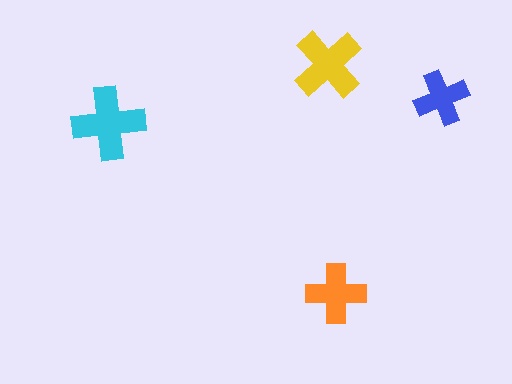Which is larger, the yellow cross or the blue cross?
The yellow one.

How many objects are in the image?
There are 4 objects in the image.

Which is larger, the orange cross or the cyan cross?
The cyan one.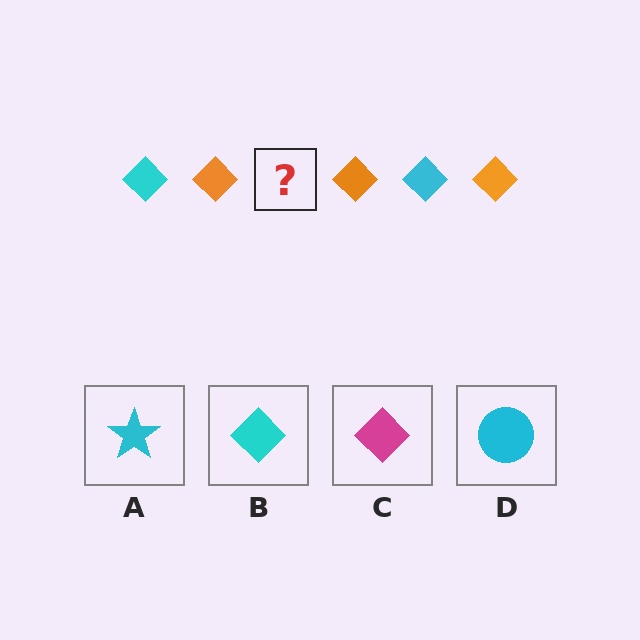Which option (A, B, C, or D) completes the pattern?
B.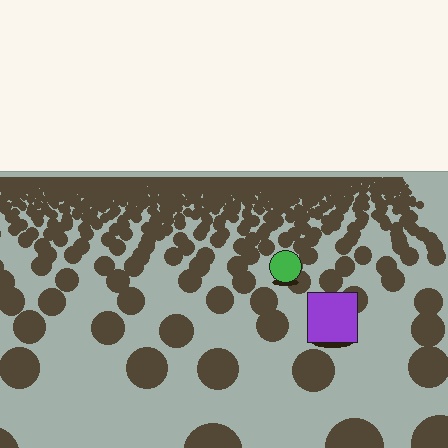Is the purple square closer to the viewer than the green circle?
Yes. The purple square is closer — you can tell from the texture gradient: the ground texture is coarser near it.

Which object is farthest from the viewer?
The green circle is farthest from the viewer. It appears smaller and the ground texture around it is denser.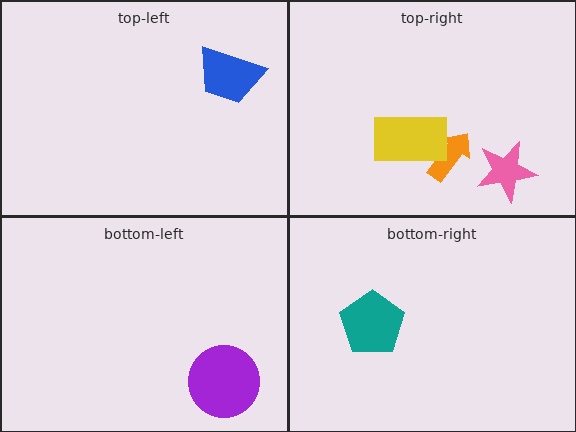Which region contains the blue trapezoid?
The top-left region.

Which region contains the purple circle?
The bottom-left region.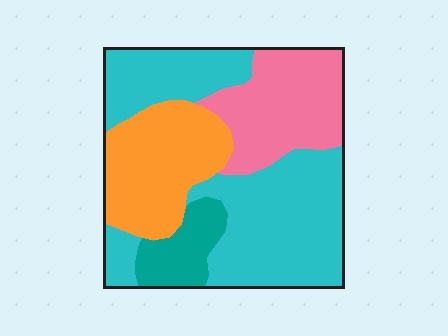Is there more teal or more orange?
Orange.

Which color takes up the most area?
Cyan, at roughly 45%.